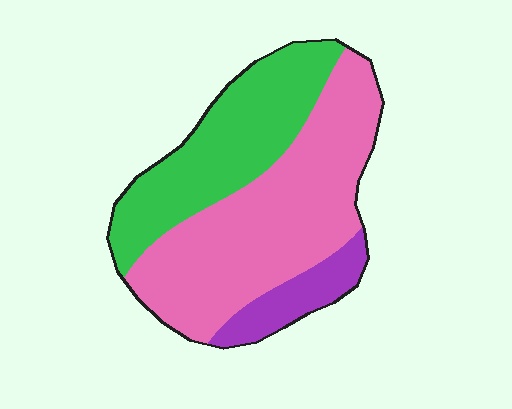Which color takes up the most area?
Pink, at roughly 55%.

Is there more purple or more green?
Green.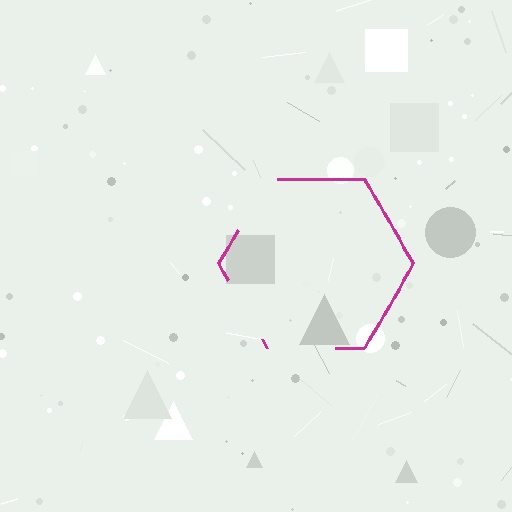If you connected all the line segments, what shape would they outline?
They would outline a hexagon.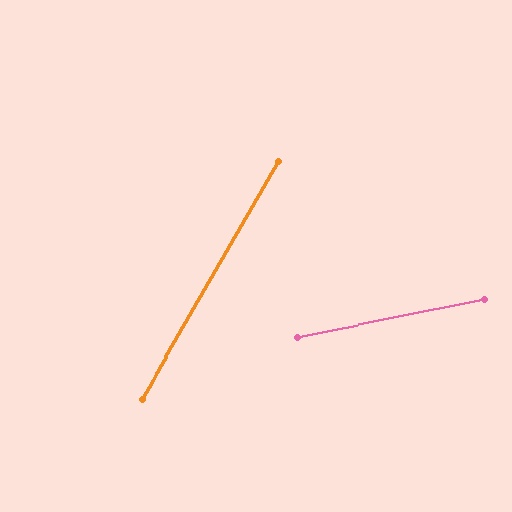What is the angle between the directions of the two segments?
Approximately 49 degrees.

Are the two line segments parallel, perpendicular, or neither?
Neither parallel nor perpendicular — they differ by about 49°.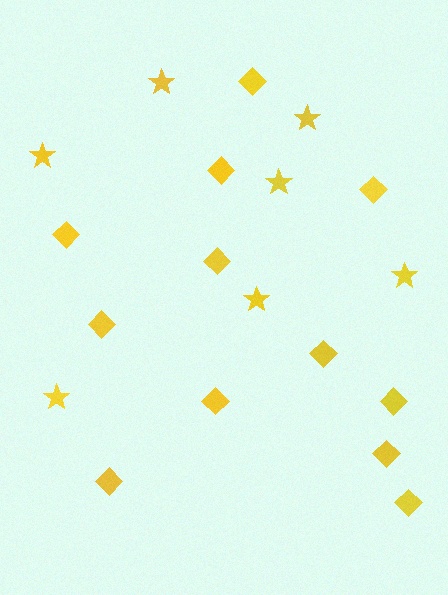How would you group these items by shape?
There are 2 groups: one group of diamonds (12) and one group of stars (7).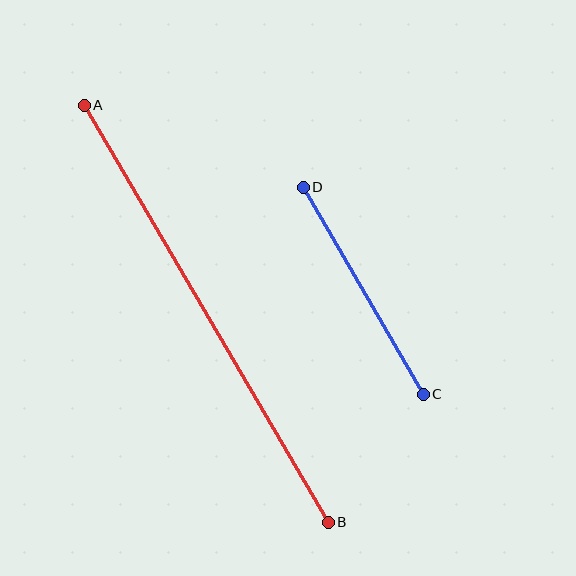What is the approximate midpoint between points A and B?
The midpoint is at approximately (206, 314) pixels.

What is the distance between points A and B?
The distance is approximately 483 pixels.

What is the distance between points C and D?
The distance is approximately 239 pixels.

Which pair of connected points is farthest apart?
Points A and B are farthest apart.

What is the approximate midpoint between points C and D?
The midpoint is at approximately (363, 291) pixels.